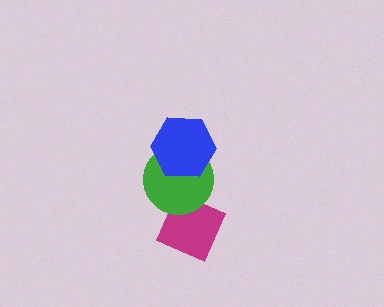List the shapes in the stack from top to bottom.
From top to bottom: the blue hexagon, the green circle, the magenta diamond.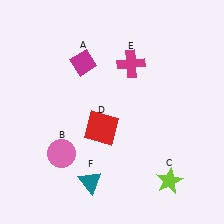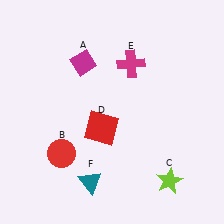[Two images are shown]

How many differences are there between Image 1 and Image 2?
There is 1 difference between the two images.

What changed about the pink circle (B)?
In Image 1, B is pink. In Image 2, it changed to red.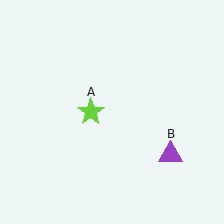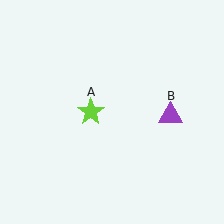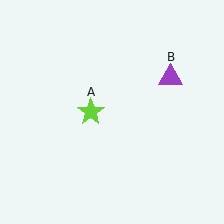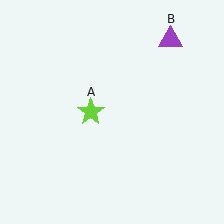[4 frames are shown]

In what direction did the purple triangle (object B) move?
The purple triangle (object B) moved up.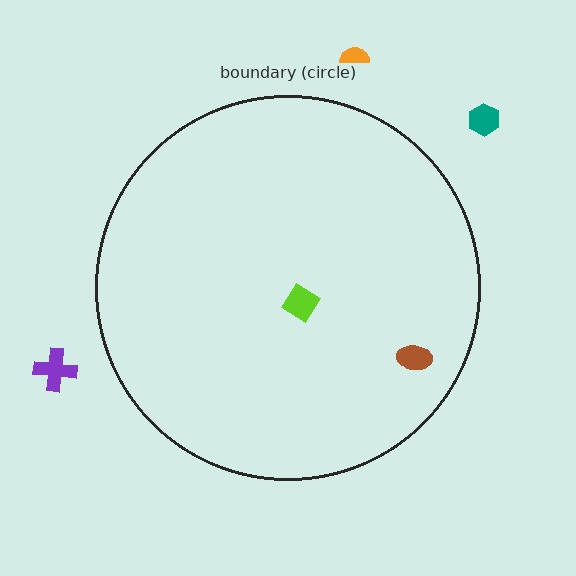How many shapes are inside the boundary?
2 inside, 3 outside.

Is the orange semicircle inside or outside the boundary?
Outside.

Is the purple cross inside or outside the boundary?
Outside.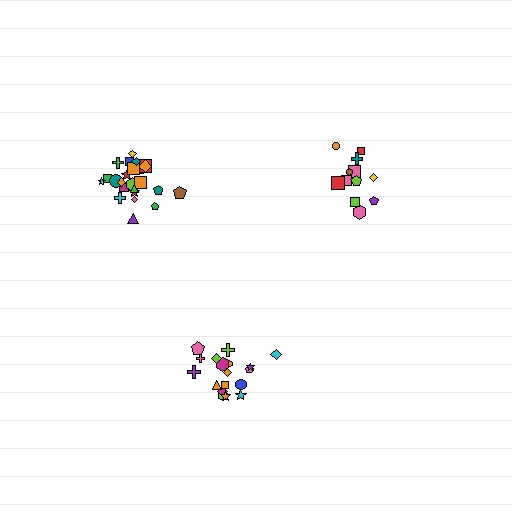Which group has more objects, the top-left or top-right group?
The top-left group.